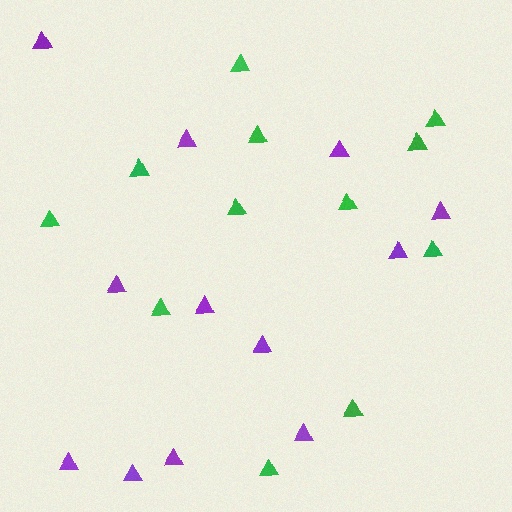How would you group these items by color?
There are 2 groups: one group of green triangles (12) and one group of purple triangles (12).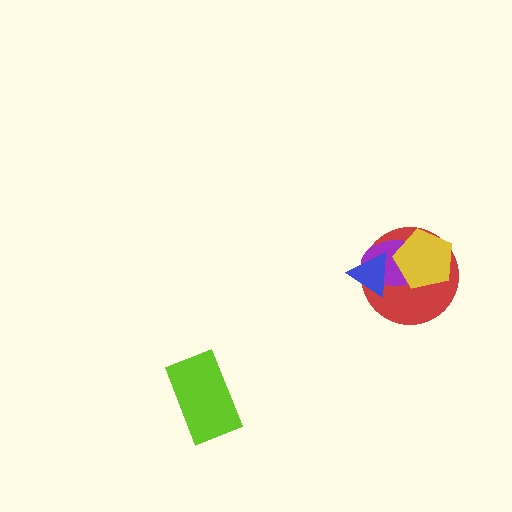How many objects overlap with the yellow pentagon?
2 objects overlap with the yellow pentagon.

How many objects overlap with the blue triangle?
2 objects overlap with the blue triangle.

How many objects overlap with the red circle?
3 objects overlap with the red circle.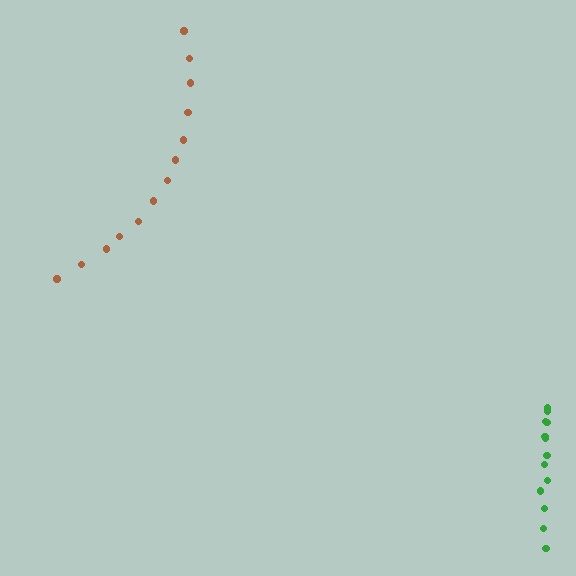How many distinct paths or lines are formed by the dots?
There are 2 distinct paths.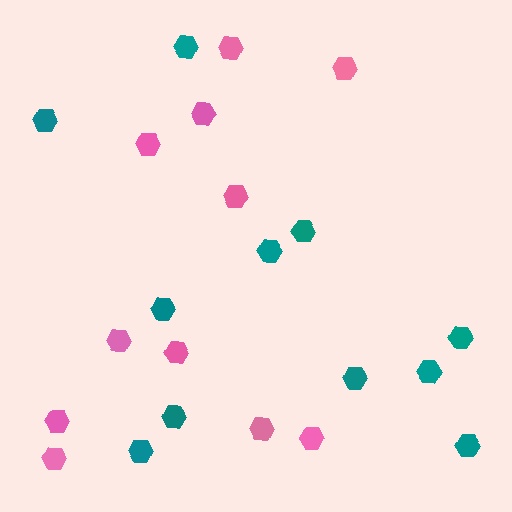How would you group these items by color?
There are 2 groups: one group of teal hexagons (11) and one group of pink hexagons (11).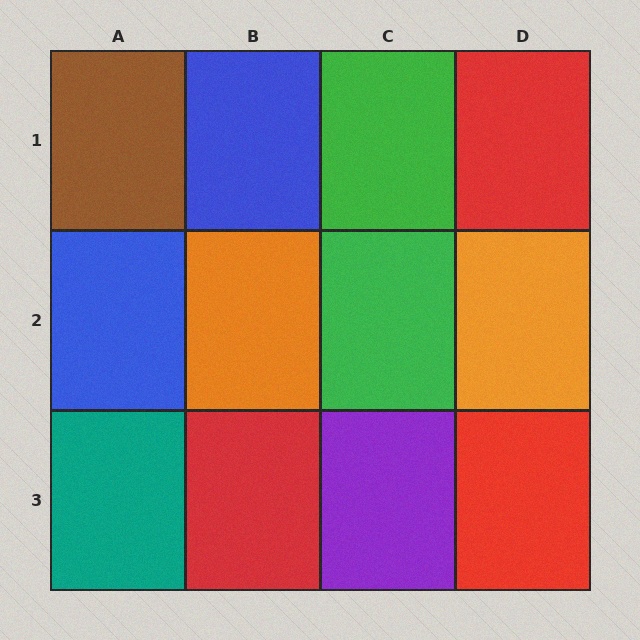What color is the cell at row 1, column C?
Green.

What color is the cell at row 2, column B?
Orange.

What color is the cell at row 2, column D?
Orange.